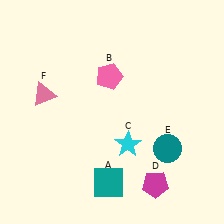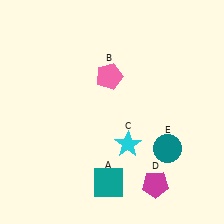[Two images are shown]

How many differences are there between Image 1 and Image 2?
There is 1 difference between the two images.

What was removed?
The pink triangle (F) was removed in Image 2.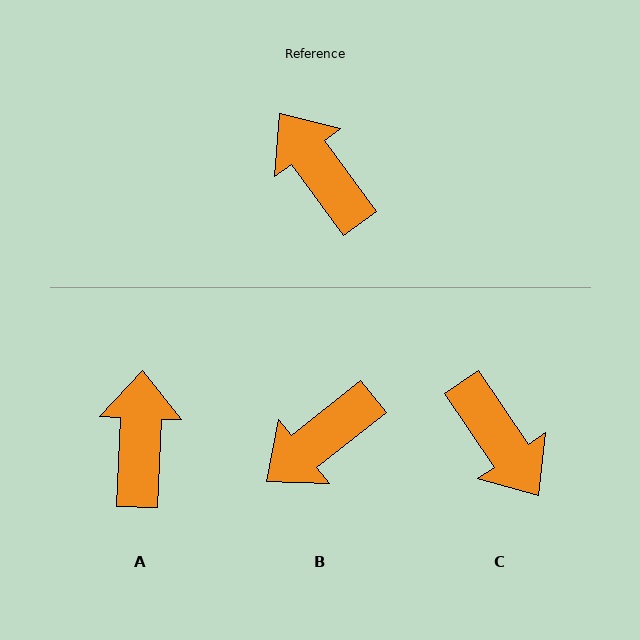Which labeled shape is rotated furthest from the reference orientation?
C, about 178 degrees away.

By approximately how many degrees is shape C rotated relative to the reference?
Approximately 178 degrees counter-clockwise.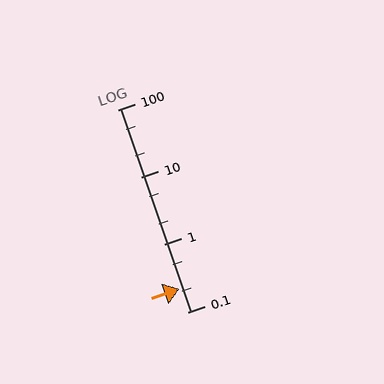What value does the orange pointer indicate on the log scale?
The pointer indicates approximately 0.22.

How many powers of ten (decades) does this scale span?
The scale spans 3 decades, from 0.1 to 100.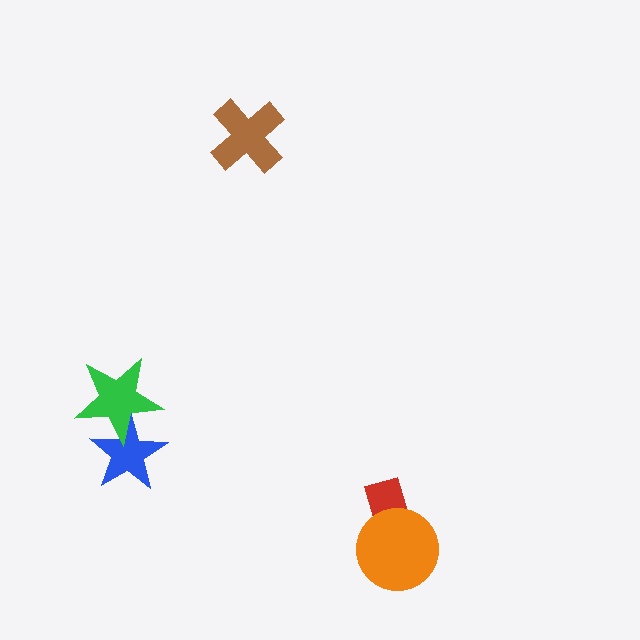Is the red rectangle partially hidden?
Yes, it is partially covered by another shape.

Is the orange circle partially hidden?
No, no other shape covers it.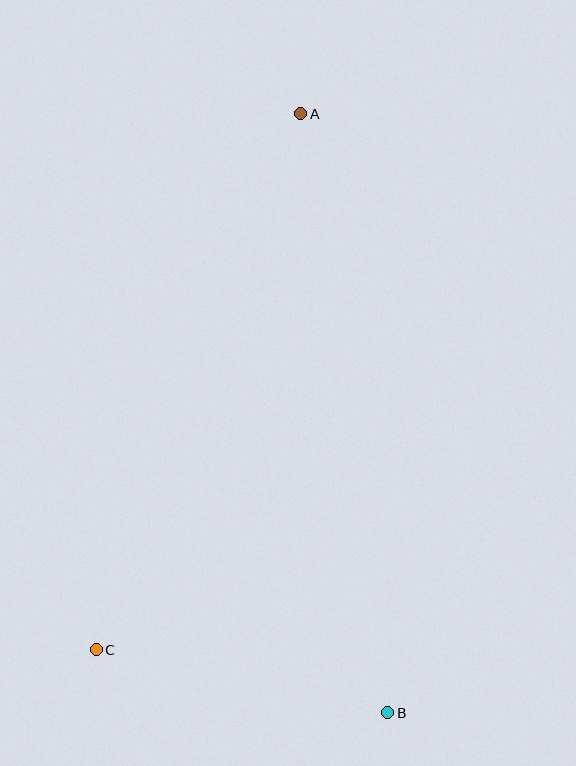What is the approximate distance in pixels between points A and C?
The distance between A and C is approximately 574 pixels.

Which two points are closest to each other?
Points B and C are closest to each other.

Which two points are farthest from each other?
Points A and B are farthest from each other.